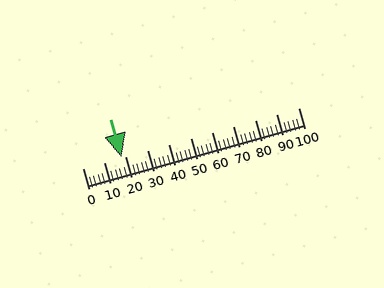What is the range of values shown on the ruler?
The ruler shows values from 0 to 100.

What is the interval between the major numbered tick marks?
The major tick marks are spaced 10 units apart.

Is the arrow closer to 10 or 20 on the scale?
The arrow is closer to 20.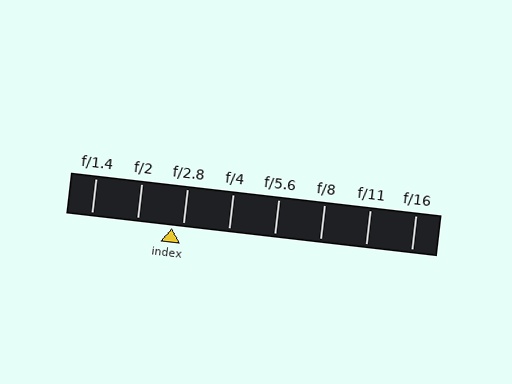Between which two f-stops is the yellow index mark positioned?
The index mark is between f/2 and f/2.8.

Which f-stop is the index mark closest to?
The index mark is closest to f/2.8.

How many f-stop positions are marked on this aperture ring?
There are 8 f-stop positions marked.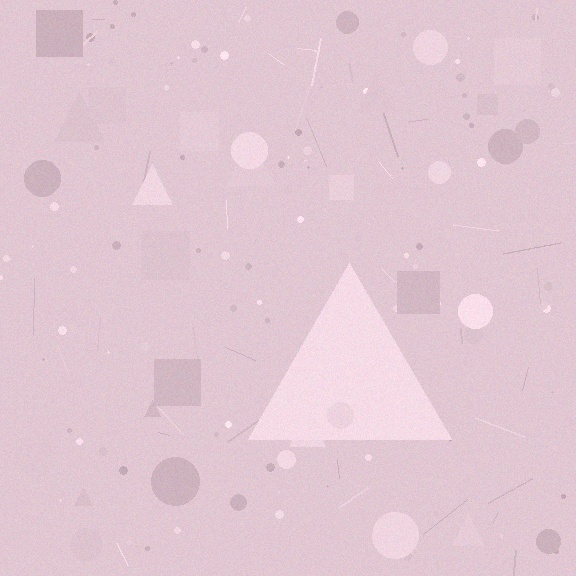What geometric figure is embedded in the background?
A triangle is embedded in the background.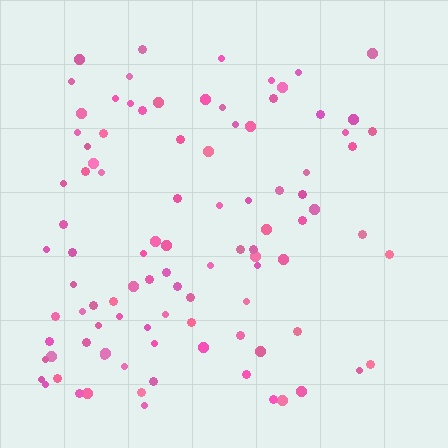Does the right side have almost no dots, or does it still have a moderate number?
Still a moderate number, just noticeably fewer than the left.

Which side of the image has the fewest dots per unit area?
The right.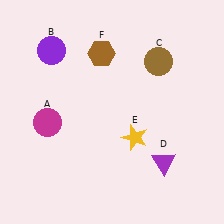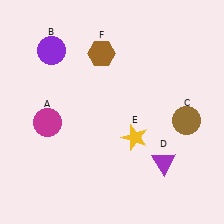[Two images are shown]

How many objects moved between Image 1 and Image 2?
1 object moved between the two images.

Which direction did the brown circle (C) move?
The brown circle (C) moved down.